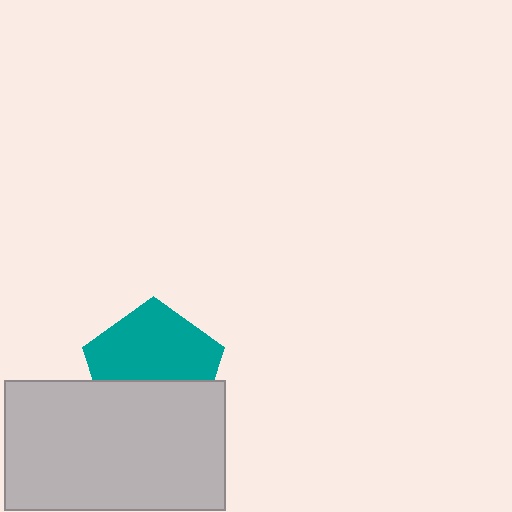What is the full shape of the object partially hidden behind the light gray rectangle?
The partially hidden object is a teal pentagon.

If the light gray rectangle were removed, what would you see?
You would see the complete teal pentagon.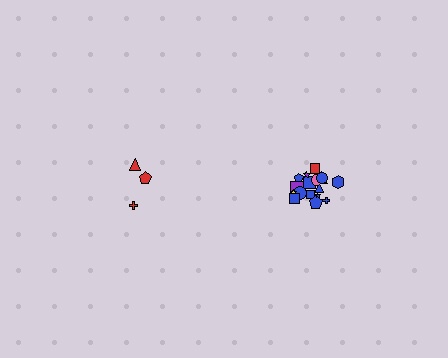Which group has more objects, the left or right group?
The right group.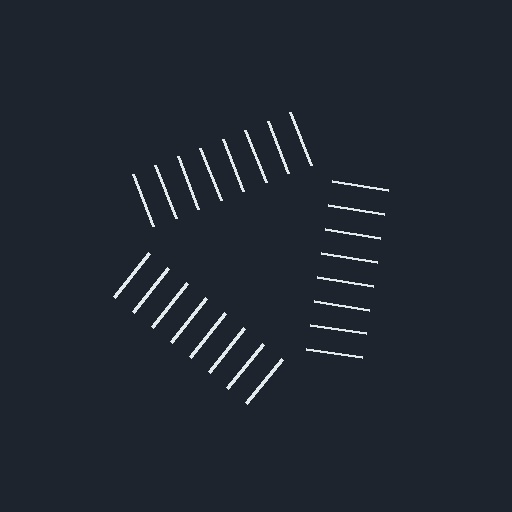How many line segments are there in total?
24 — 8 along each of the 3 edges.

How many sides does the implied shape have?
3 sides — the line-ends trace a triangle.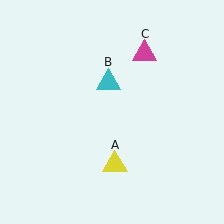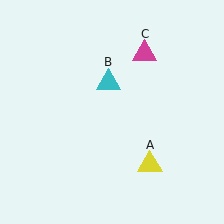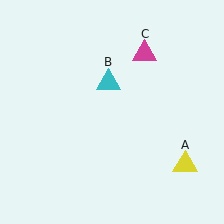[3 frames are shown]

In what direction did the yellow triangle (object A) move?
The yellow triangle (object A) moved right.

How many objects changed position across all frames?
1 object changed position: yellow triangle (object A).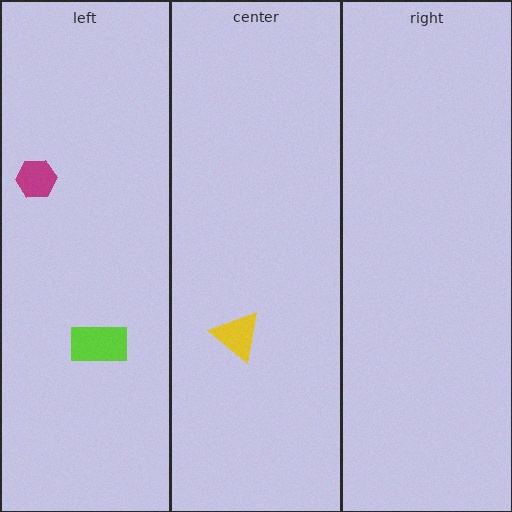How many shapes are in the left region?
2.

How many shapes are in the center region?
1.